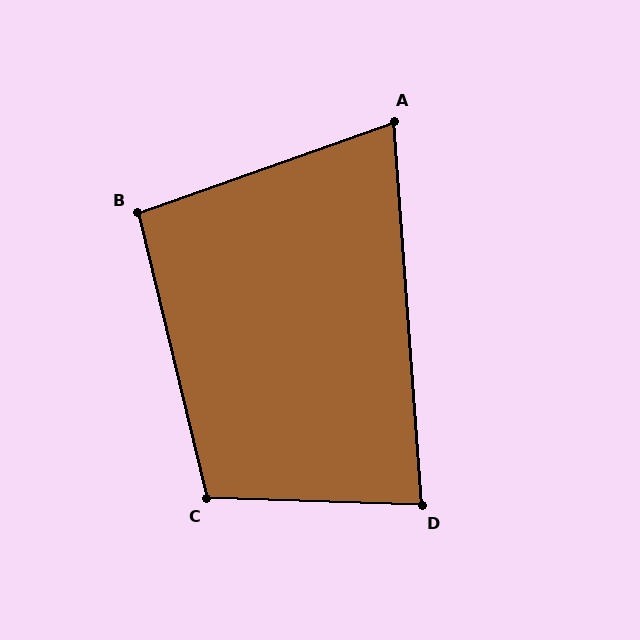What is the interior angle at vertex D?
Approximately 84 degrees (acute).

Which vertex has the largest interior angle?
C, at approximately 105 degrees.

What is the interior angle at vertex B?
Approximately 96 degrees (obtuse).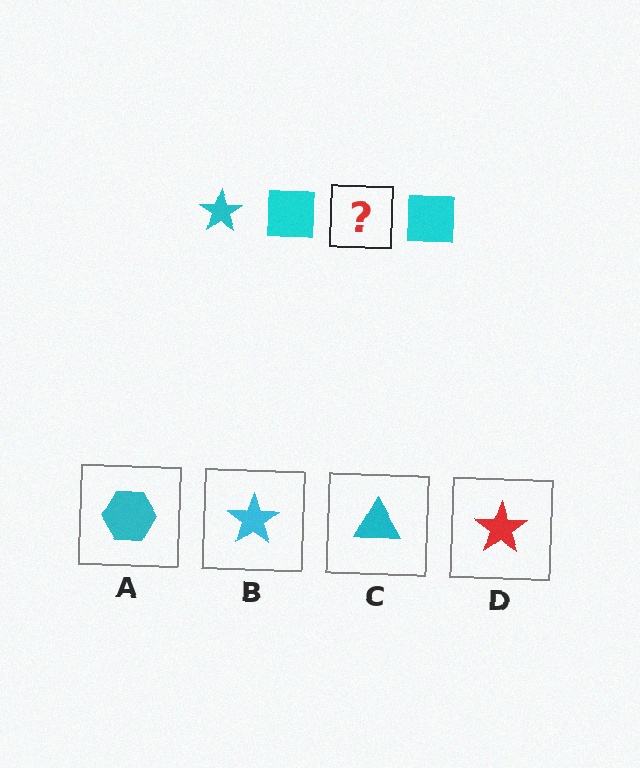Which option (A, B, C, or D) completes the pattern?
B.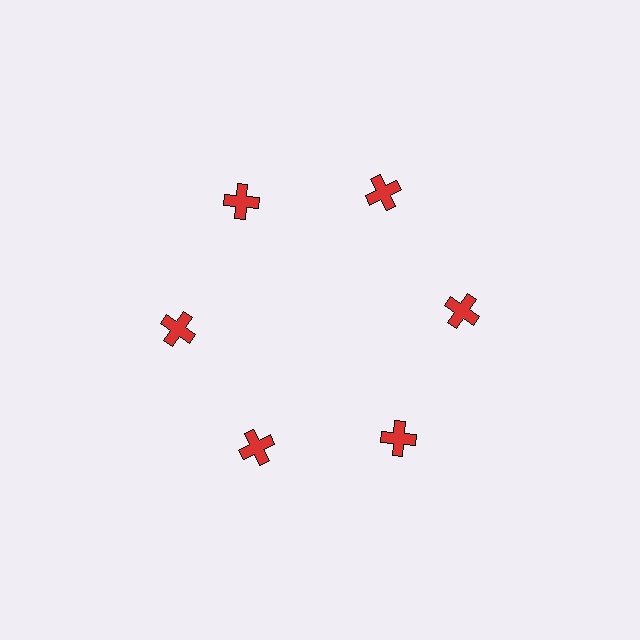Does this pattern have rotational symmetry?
Yes, this pattern has 6-fold rotational symmetry. It looks the same after rotating 60 degrees around the center.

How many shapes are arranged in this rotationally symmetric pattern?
There are 6 shapes, arranged in 6 groups of 1.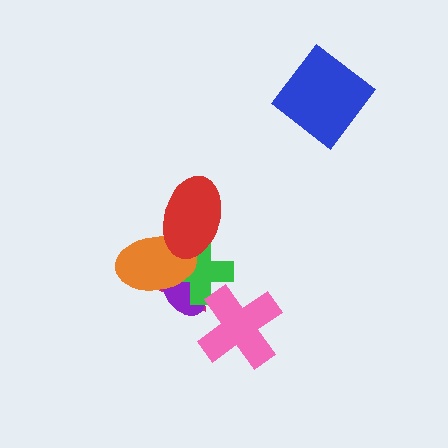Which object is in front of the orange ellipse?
The red ellipse is in front of the orange ellipse.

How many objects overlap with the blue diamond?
0 objects overlap with the blue diamond.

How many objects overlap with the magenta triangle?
4 objects overlap with the magenta triangle.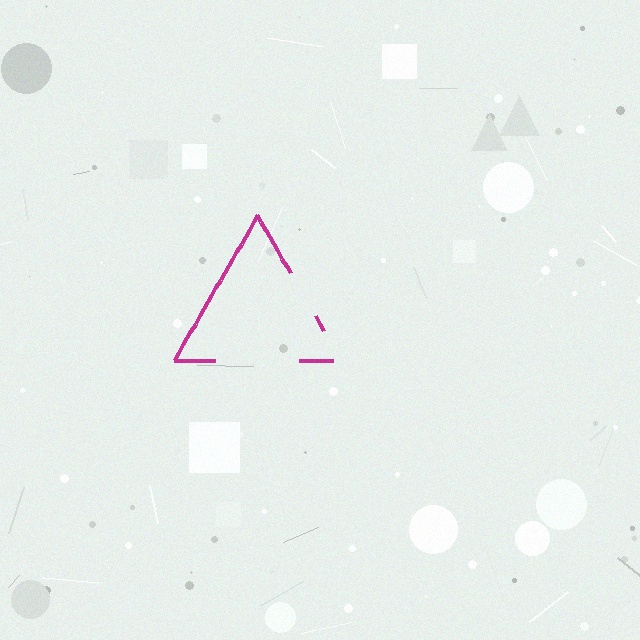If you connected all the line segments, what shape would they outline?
They would outline a triangle.